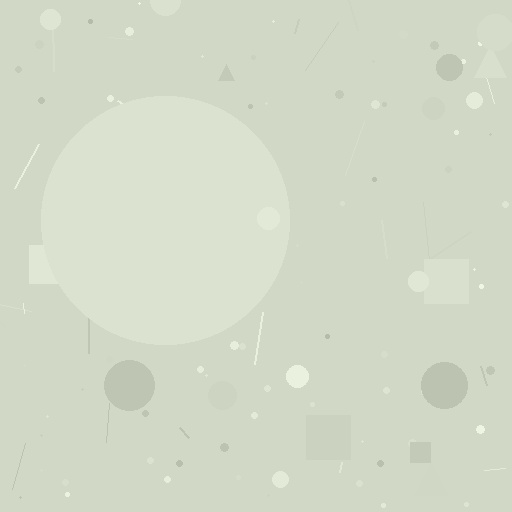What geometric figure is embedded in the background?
A circle is embedded in the background.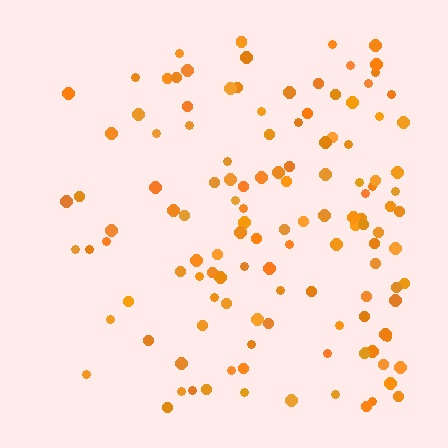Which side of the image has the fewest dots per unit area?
The left.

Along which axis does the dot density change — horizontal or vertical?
Horizontal.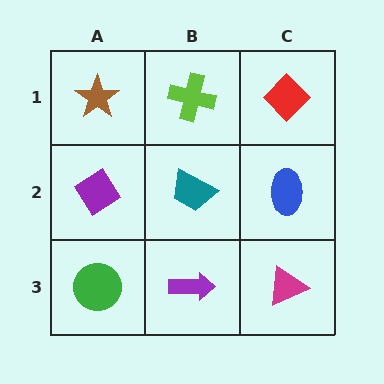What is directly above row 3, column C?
A blue ellipse.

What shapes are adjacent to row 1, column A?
A purple diamond (row 2, column A), a lime cross (row 1, column B).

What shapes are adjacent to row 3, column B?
A teal trapezoid (row 2, column B), a green circle (row 3, column A), a magenta triangle (row 3, column C).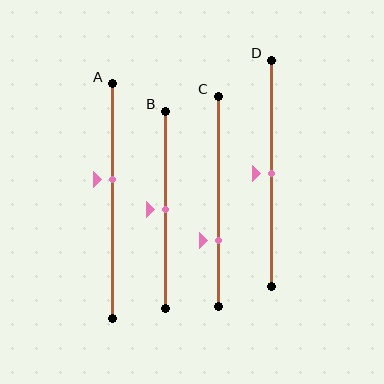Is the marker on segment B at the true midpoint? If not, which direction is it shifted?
Yes, the marker on segment B is at the true midpoint.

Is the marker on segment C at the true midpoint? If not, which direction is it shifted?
No, the marker on segment C is shifted downward by about 19% of the segment length.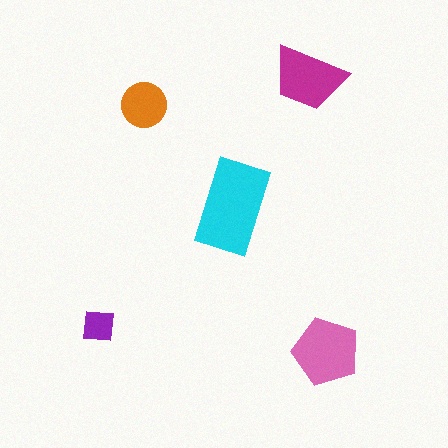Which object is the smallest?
The purple square.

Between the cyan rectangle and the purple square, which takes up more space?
The cyan rectangle.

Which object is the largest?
The cyan rectangle.